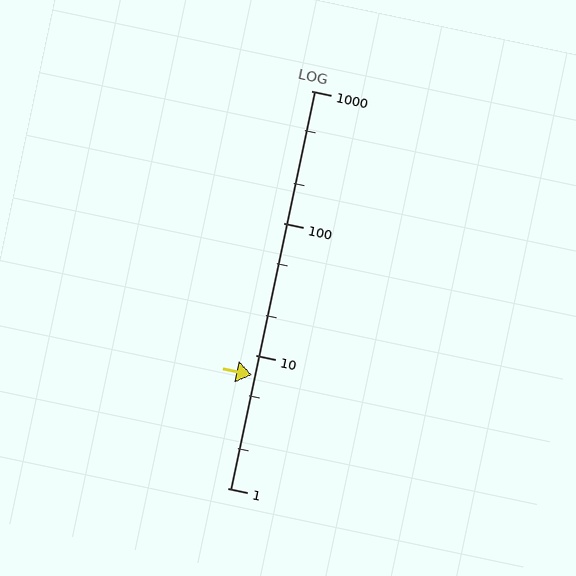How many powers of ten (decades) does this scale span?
The scale spans 3 decades, from 1 to 1000.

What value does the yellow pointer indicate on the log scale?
The pointer indicates approximately 7.1.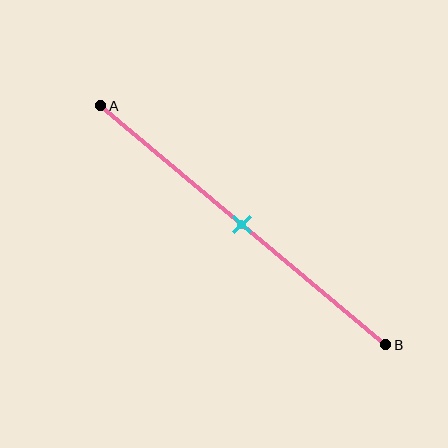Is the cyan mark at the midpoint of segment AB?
Yes, the mark is approximately at the midpoint.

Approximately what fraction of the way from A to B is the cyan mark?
The cyan mark is approximately 50% of the way from A to B.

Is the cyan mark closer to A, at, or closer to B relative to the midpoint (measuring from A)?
The cyan mark is approximately at the midpoint of segment AB.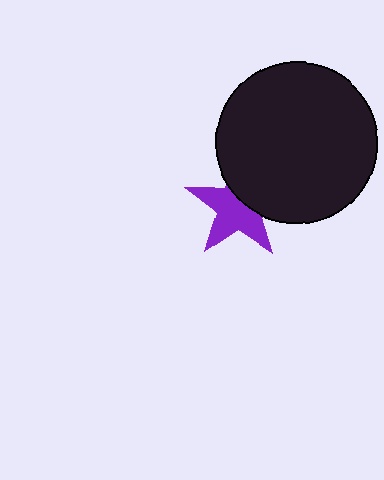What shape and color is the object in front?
The object in front is a black circle.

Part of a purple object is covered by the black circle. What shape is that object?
It is a star.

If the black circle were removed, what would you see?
You would see the complete purple star.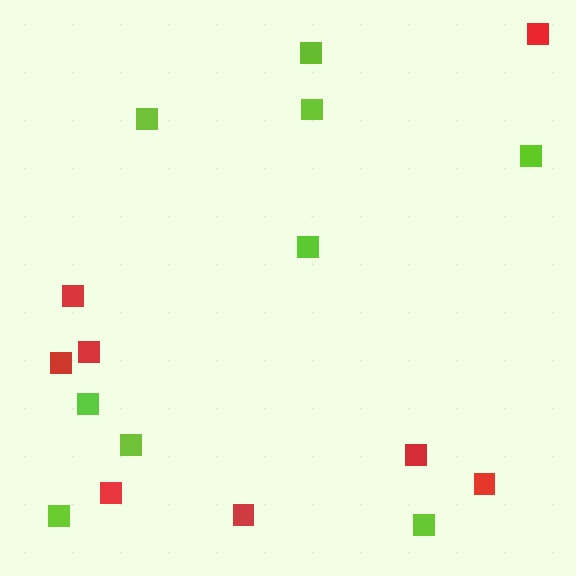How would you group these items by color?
There are 2 groups: one group of red squares (8) and one group of lime squares (9).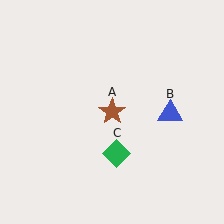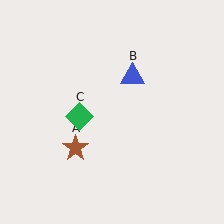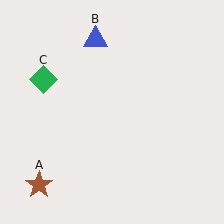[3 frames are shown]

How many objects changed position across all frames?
3 objects changed position: brown star (object A), blue triangle (object B), green diamond (object C).